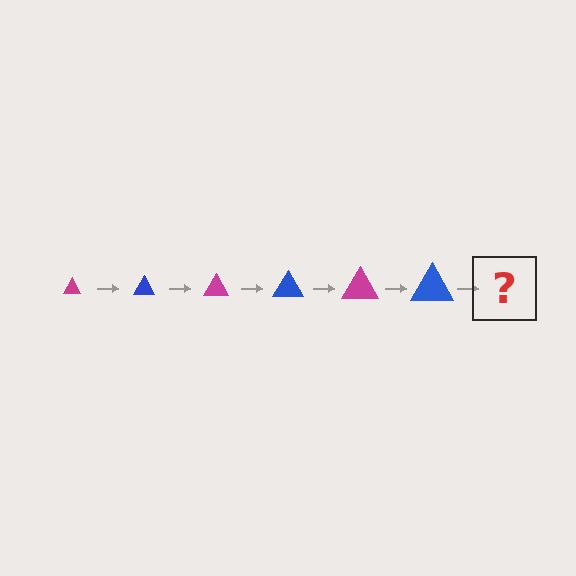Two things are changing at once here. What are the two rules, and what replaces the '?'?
The two rules are that the triangle grows larger each step and the color cycles through magenta and blue. The '?' should be a magenta triangle, larger than the previous one.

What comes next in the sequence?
The next element should be a magenta triangle, larger than the previous one.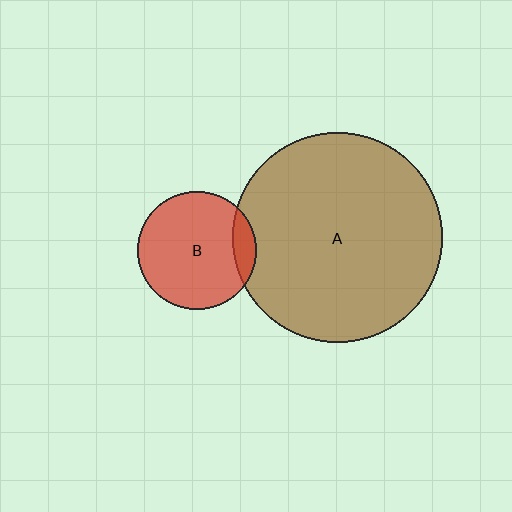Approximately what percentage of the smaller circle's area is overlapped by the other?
Approximately 10%.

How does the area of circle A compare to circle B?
Approximately 3.1 times.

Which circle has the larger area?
Circle A (brown).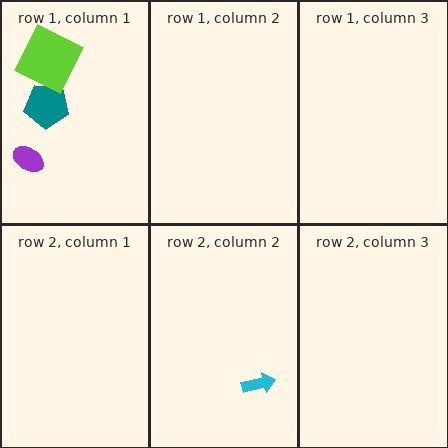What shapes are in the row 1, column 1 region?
The teal pentagon, the purple ellipse, the lime square.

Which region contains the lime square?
The row 1, column 1 region.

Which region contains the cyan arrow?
The row 2, column 2 region.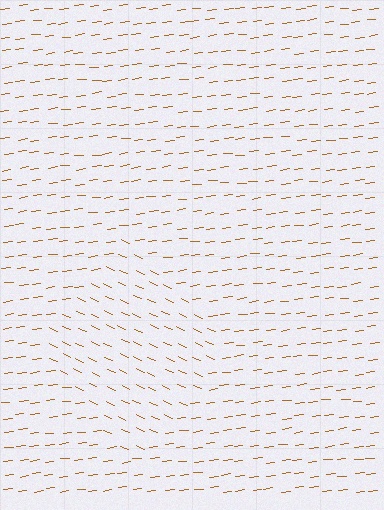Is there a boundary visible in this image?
Yes, there is a texture boundary formed by a change in line orientation.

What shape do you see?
I see a diamond.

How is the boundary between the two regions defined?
The boundary is defined purely by a change in line orientation (approximately 31 degrees difference). All lines are the same color and thickness.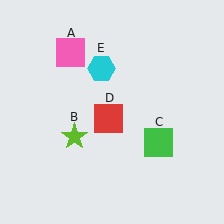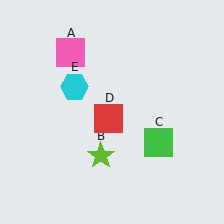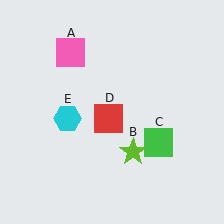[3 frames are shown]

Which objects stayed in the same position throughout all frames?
Pink square (object A) and green square (object C) and red square (object D) remained stationary.